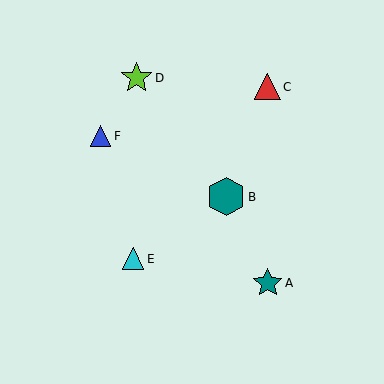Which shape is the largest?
The teal hexagon (labeled B) is the largest.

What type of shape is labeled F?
Shape F is a blue triangle.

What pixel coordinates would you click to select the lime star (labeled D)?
Click at (137, 78) to select the lime star D.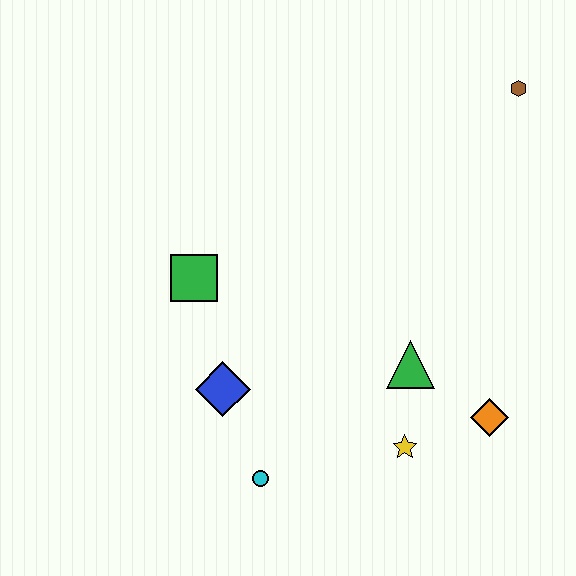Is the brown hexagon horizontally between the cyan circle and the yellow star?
No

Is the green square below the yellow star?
No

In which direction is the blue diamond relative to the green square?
The blue diamond is below the green square.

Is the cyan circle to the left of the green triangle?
Yes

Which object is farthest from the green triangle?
The brown hexagon is farthest from the green triangle.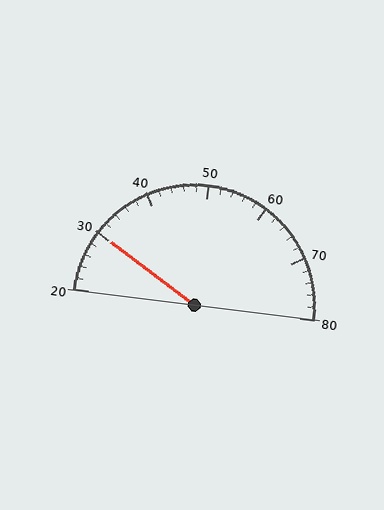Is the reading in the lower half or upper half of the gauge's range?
The reading is in the lower half of the range (20 to 80).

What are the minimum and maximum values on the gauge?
The gauge ranges from 20 to 80.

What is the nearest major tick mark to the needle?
The nearest major tick mark is 30.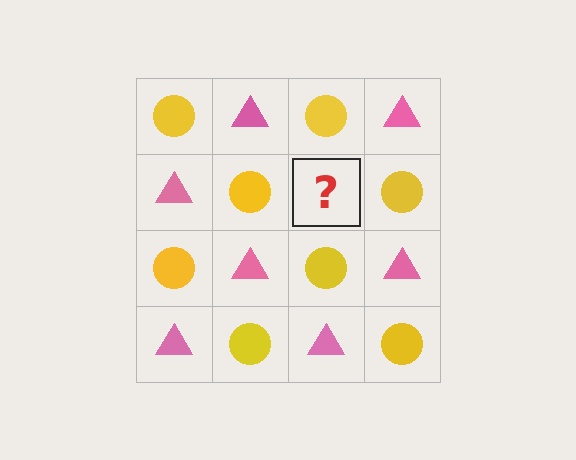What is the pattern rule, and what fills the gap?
The rule is that it alternates yellow circle and pink triangle in a checkerboard pattern. The gap should be filled with a pink triangle.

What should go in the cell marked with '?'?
The missing cell should contain a pink triangle.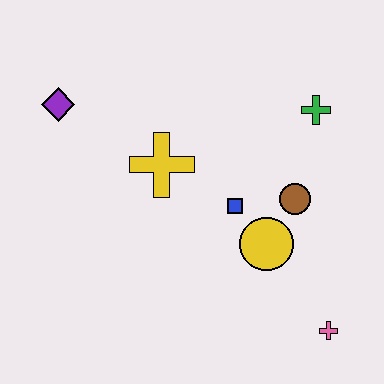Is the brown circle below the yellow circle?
No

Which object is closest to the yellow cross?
The blue square is closest to the yellow cross.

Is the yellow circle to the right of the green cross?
No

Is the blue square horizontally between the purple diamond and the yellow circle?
Yes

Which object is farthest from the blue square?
The purple diamond is farthest from the blue square.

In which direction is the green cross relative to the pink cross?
The green cross is above the pink cross.